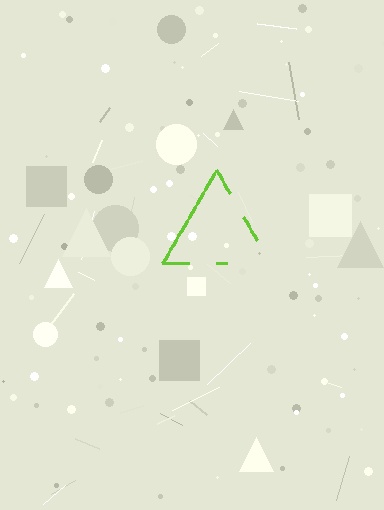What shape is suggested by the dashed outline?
The dashed outline suggests a triangle.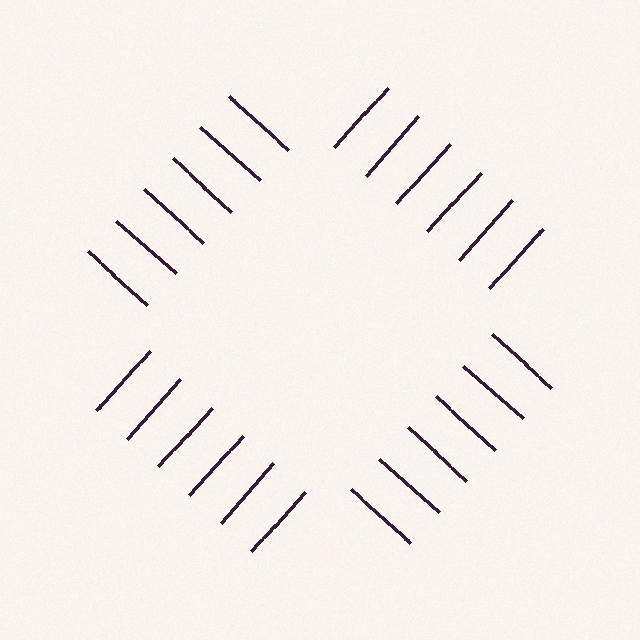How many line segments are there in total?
24 — 6 along each of the 4 edges.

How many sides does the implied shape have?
4 sides — the line-ends trace a square.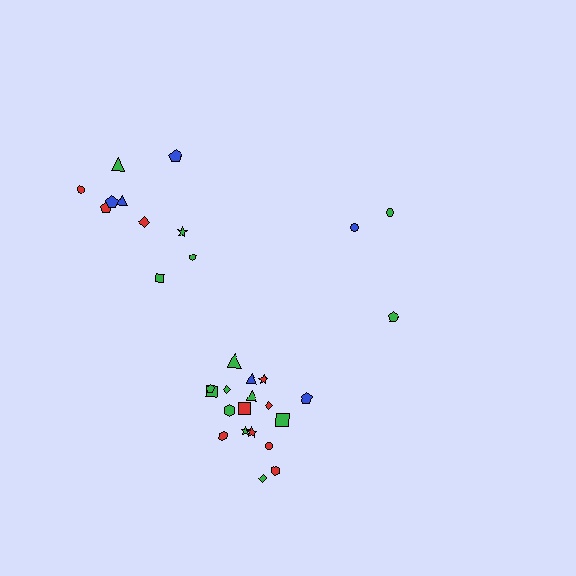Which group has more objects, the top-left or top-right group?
The top-left group.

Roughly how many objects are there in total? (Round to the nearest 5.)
Roughly 30 objects in total.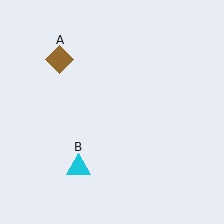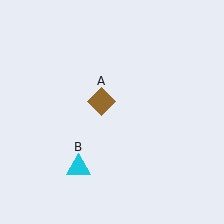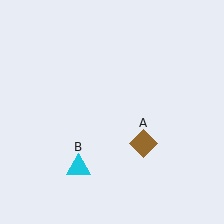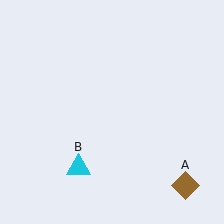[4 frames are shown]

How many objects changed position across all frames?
1 object changed position: brown diamond (object A).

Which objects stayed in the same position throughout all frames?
Cyan triangle (object B) remained stationary.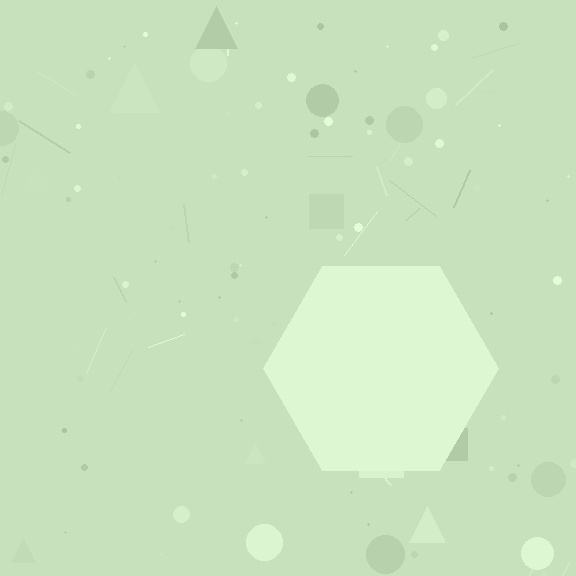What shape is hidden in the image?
A hexagon is hidden in the image.